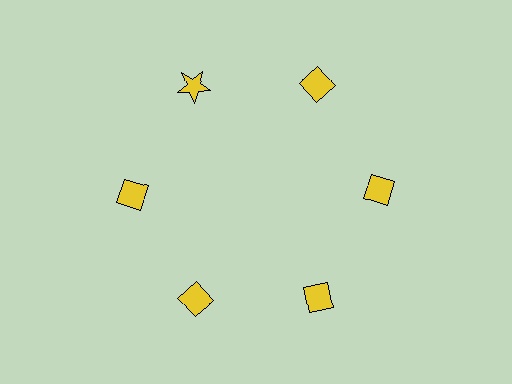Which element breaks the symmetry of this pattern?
The yellow star at roughly the 11 o'clock position breaks the symmetry. All other shapes are yellow diamonds.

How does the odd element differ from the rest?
It has a different shape: star instead of diamond.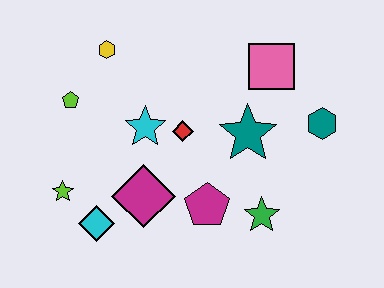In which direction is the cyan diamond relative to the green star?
The cyan diamond is to the left of the green star.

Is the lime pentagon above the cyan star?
Yes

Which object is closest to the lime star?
The cyan diamond is closest to the lime star.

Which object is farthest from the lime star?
The teal hexagon is farthest from the lime star.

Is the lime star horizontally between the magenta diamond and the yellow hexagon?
No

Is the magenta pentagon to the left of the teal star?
Yes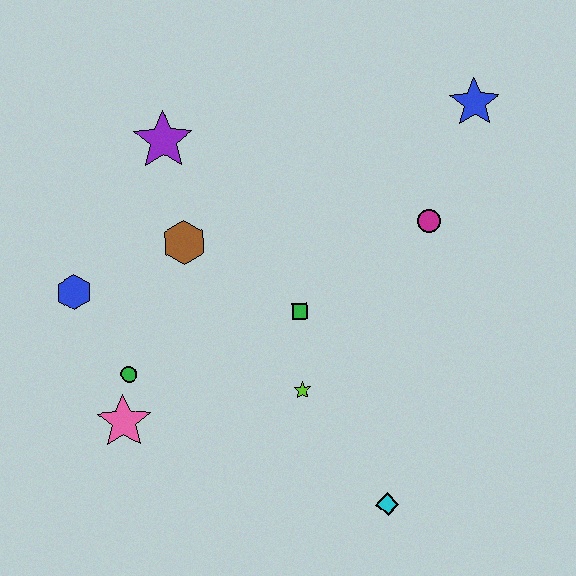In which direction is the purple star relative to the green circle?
The purple star is above the green circle.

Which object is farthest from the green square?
The blue star is farthest from the green square.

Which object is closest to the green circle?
The pink star is closest to the green circle.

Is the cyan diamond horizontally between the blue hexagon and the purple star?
No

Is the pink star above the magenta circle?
No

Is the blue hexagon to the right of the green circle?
No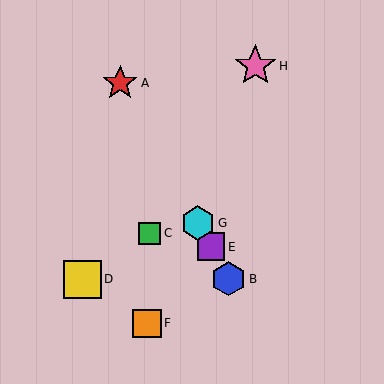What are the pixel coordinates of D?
Object D is at (82, 279).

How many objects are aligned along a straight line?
4 objects (A, B, E, G) are aligned along a straight line.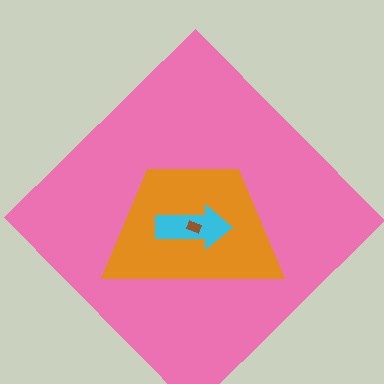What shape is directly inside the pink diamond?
The orange trapezoid.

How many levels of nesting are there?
4.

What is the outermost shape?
The pink diamond.